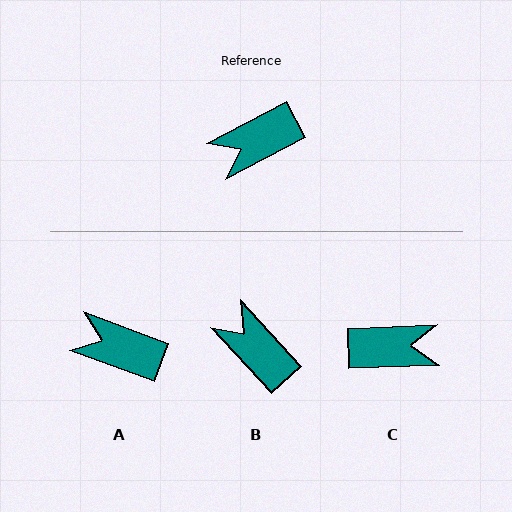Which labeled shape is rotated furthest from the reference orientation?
C, about 154 degrees away.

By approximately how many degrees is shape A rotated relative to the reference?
Approximately 48 degrees clockwise.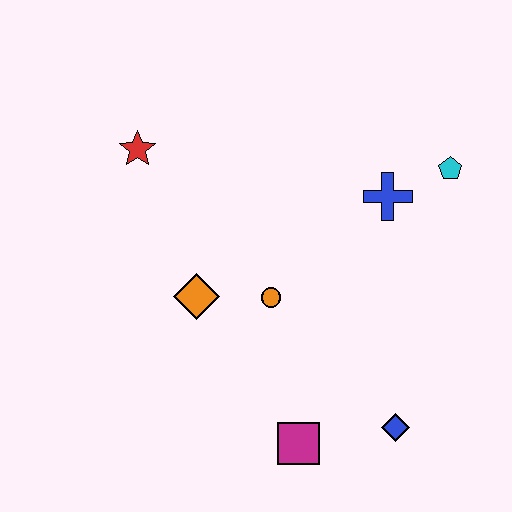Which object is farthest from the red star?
The blue diamond is farthest from the red star.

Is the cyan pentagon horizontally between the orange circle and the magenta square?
No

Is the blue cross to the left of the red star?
No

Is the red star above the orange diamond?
Yes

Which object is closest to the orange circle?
The orange diamond is closest to the orange circle.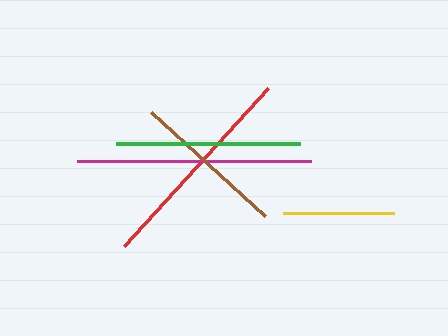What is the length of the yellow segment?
The yellow segment is approximately 110 pixels long.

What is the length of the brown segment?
The brown segment is approximately 155 pixels long.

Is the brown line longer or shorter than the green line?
The green line is longer than the brown line.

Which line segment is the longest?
The magenta line is the longest at approximately 234 pixels.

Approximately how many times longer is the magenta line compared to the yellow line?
The magenta line is approximately 2.1 times the length of the yellow line.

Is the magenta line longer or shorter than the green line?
The magenta line is longer than the green line.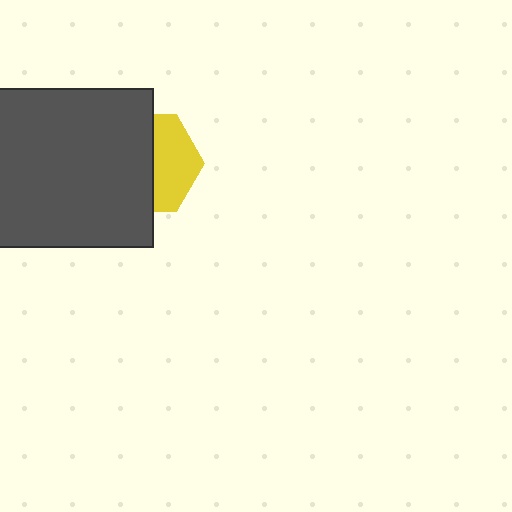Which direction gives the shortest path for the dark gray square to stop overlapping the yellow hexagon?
Moving left gives the shortest separation.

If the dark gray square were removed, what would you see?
You would see the complete yellow hexagon.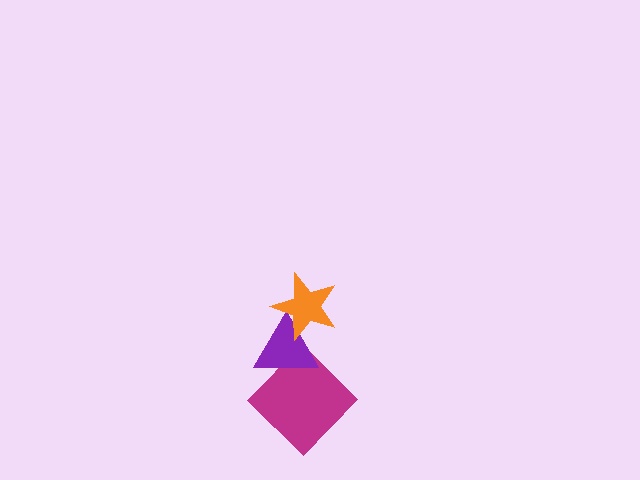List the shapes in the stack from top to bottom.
From top to bottom: the orange star, the purple triangle, the magenta diamond.